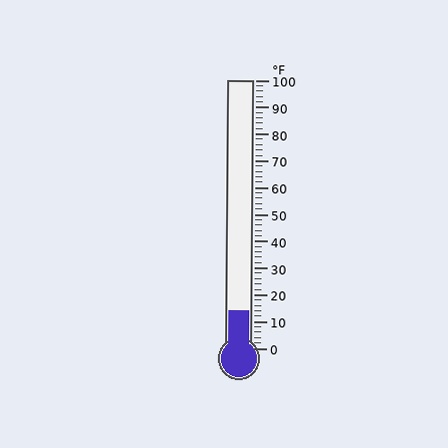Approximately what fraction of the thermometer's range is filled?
The thermometer is filled to approximately 15% of its range.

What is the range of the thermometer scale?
The thermometer scale ranges from 0°F to 100°F.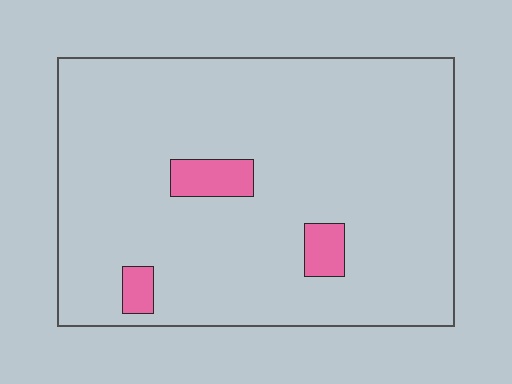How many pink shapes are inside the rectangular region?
3.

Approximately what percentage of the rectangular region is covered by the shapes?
Approximately 5%.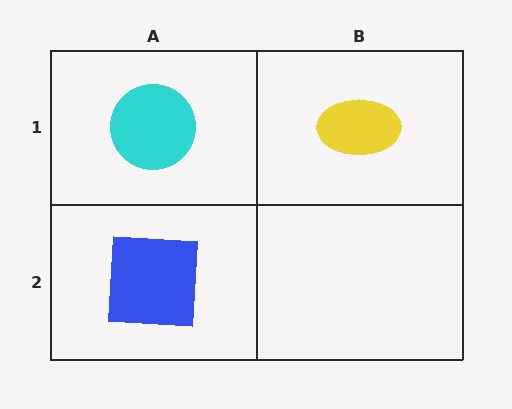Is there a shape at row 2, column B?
No, that cell is empty.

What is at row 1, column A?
A cyan circle.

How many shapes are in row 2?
1 shape.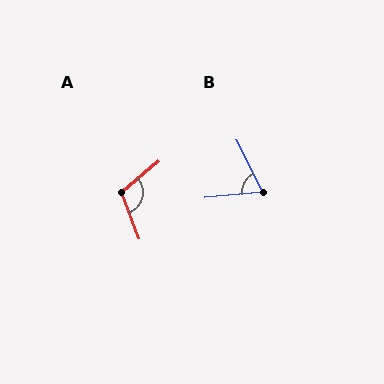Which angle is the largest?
A, at approximately 110 degrees.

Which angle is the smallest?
B, at approximately 69 degrees.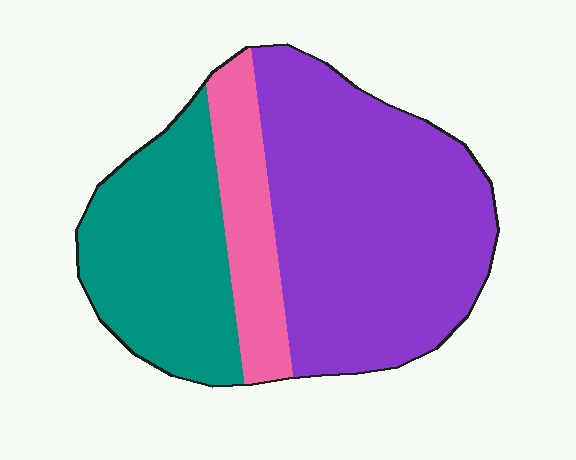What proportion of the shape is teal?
Teal takes up about one third (1/3) of the shape.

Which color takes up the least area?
Pink, at roughly 15%.